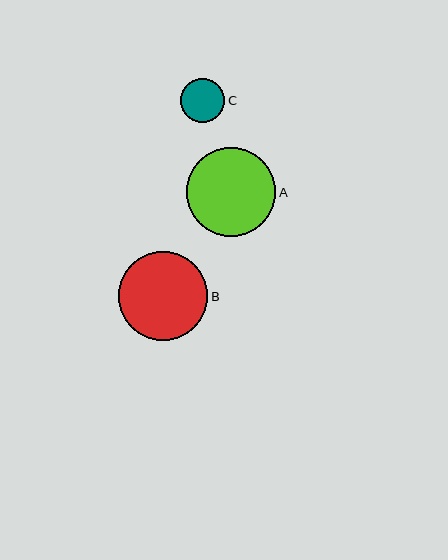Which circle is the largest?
Circle B is the largest with a size of approximately 89 pixels.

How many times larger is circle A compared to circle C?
Circle A is approximately 2.0 times the size of circle C.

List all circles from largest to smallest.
From largest to smallest: B, A, C.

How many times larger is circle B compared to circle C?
Circle B is approximately 2.0 times the size of circle C.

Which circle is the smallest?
Circle C is the smallest with a size of approximately 44 pixels.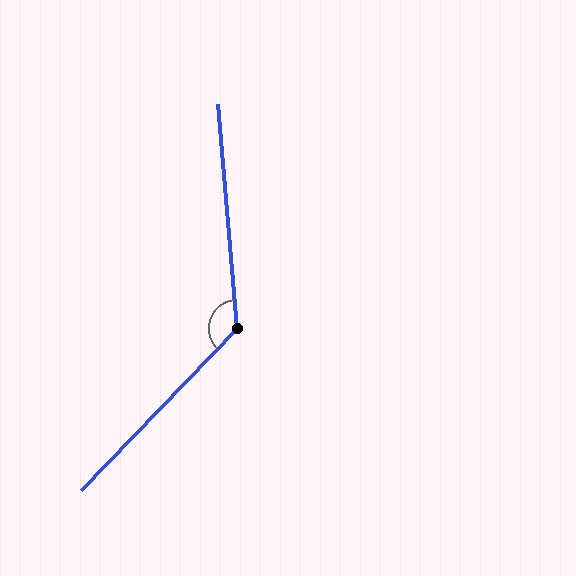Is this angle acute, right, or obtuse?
It is obtuse.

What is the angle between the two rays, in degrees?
Approximately 132 degrees.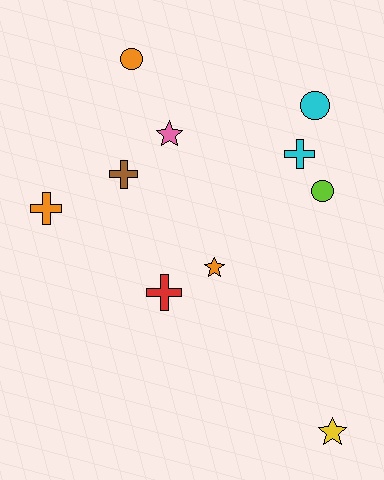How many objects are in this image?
There are 10 objects.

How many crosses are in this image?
There are 4 crosses.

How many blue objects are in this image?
There are no blue objects.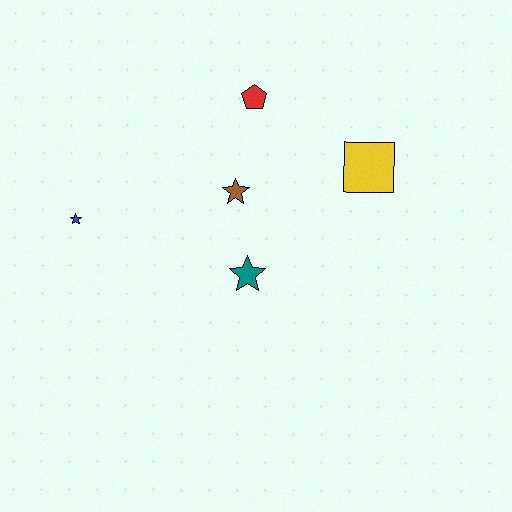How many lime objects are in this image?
There are no lime objects.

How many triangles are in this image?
There are no triangles.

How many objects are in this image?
There are 5 objects.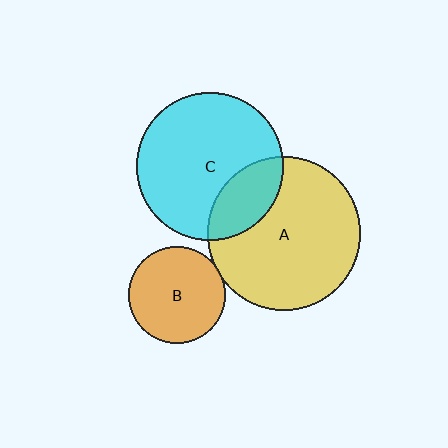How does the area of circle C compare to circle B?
Approximately 2.3 times.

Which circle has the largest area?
Circle A (yellow).